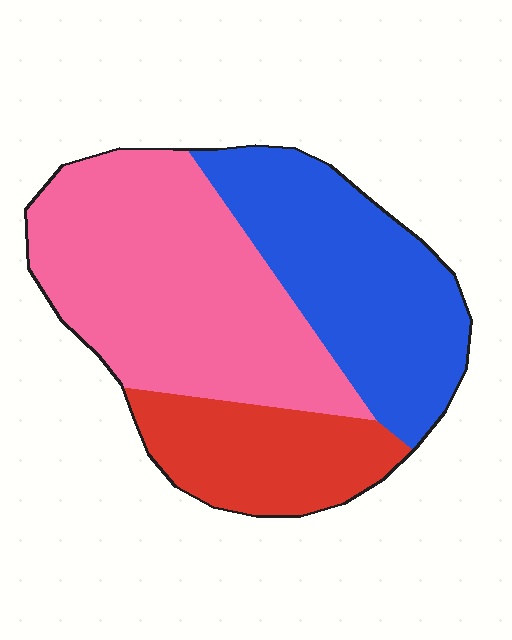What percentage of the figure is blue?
Blue covers about 35% of the figure.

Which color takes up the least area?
Red, at roughly 20%.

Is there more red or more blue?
Blue.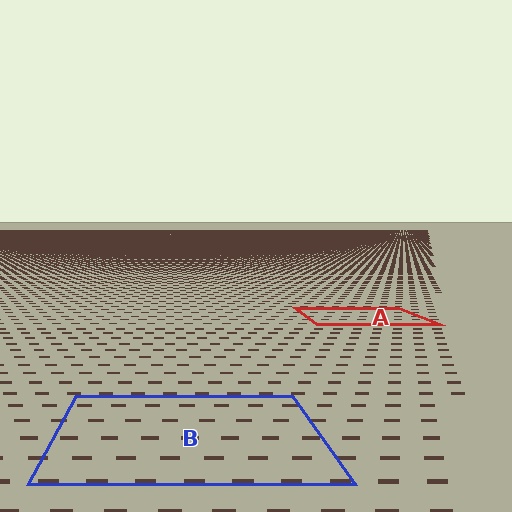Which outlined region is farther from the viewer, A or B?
Region A is farther from the viewer — the texture elements inside it appear smaller and more densely packed.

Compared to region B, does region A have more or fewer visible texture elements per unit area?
Region A has more texture elements per unit area — they are packed more densely because it is farther away.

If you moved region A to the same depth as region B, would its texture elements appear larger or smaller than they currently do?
They would appear larger. At a closer depth, the same texture elements are projected at a bigger on-screen size.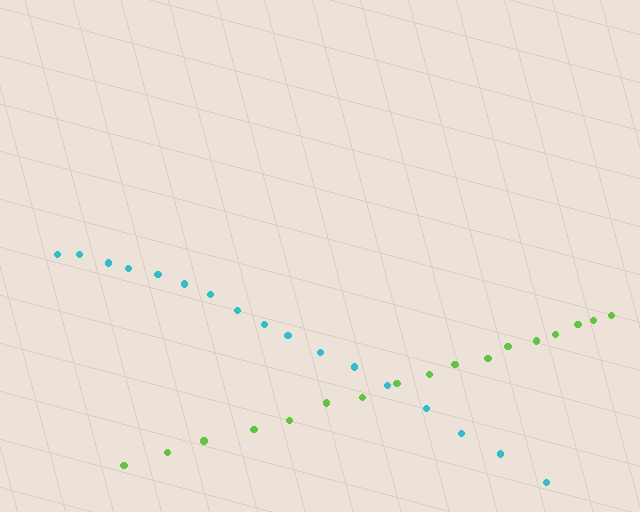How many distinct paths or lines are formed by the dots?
There are 2 distinct paths.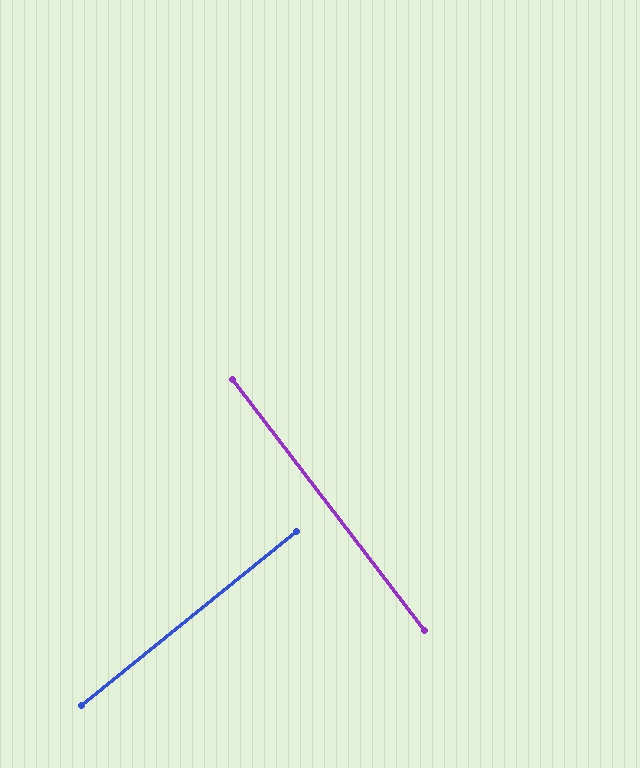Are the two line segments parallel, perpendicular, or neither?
Perpendicular — they meet at approximately 88°.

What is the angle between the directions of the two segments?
Approximately 88 degrees.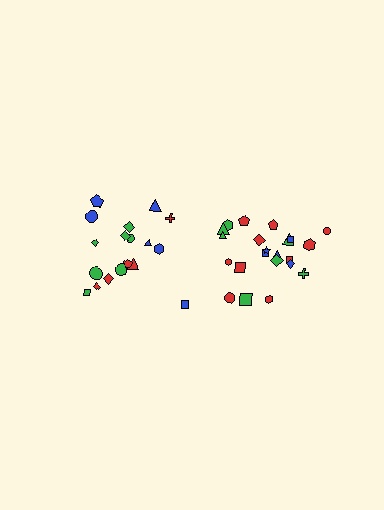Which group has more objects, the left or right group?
The right group.